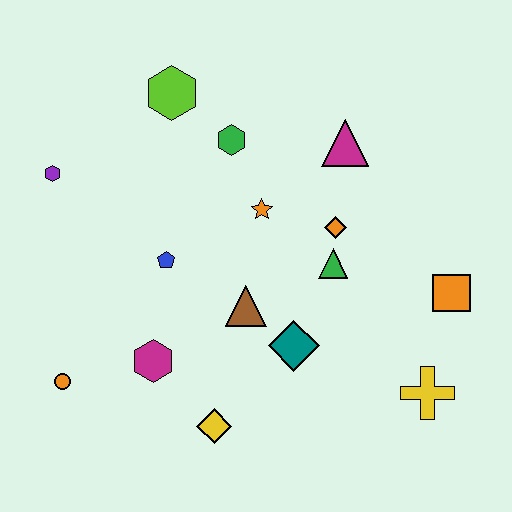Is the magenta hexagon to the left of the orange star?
Yes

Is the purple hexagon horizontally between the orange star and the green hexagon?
No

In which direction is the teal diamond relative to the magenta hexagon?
The teal diamond is to the right of the magenta hexagon.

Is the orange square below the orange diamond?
Yes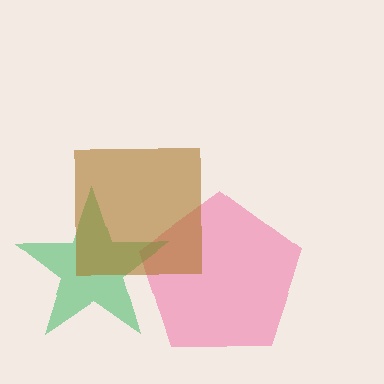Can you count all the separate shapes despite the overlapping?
Yes, there are 3 separate shapes.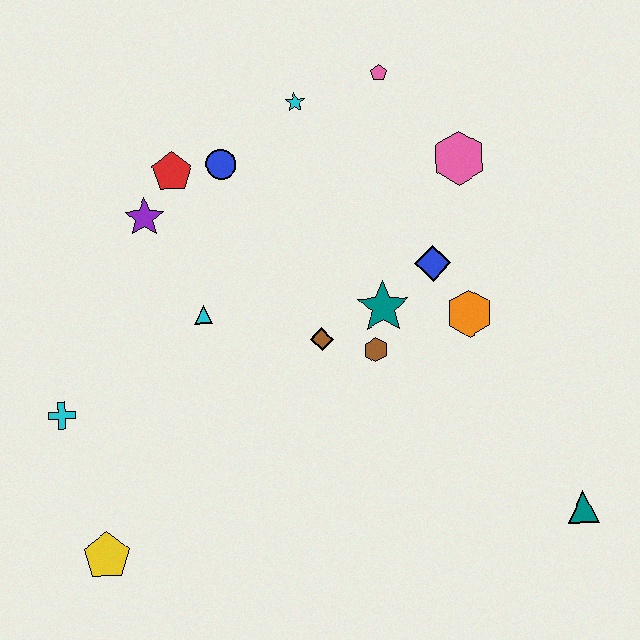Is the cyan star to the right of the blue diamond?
No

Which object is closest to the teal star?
The brown hexagon is closest to the teal star.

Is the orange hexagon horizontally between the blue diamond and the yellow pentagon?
No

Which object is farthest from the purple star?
The teal triangle is farthest from the purple star.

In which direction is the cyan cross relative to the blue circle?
The cyan cross is below the blue circle.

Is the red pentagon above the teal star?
Yes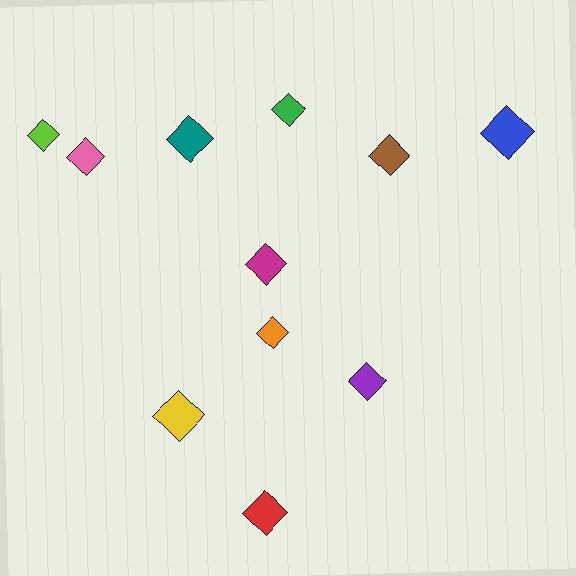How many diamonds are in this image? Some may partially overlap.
There are 11 diamonds.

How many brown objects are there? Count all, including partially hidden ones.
There is 1 brown object.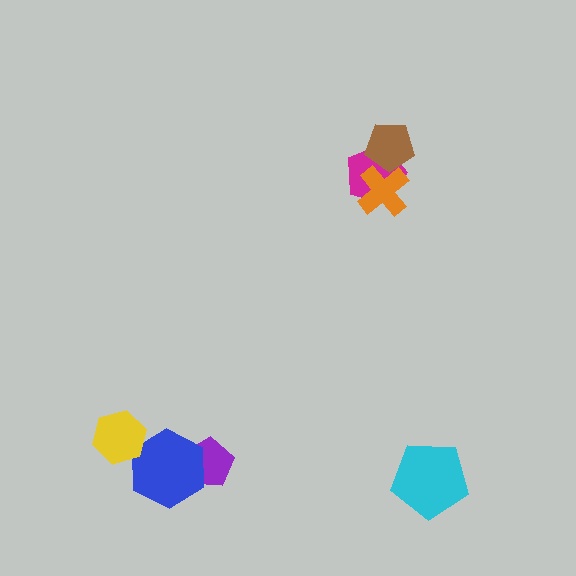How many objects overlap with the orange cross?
2 objects overlap with the orange cross.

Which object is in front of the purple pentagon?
The blue hexagon is in front of the purple pentagon.